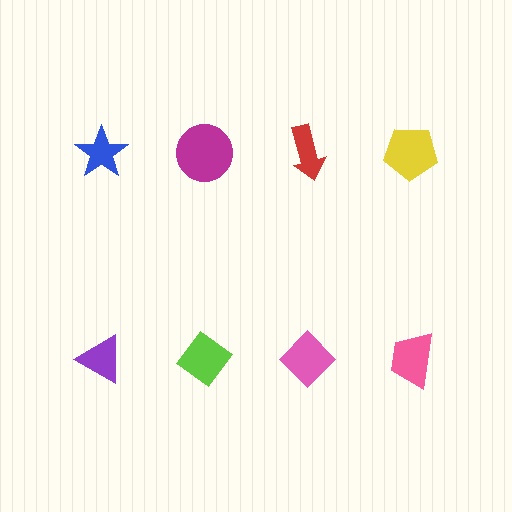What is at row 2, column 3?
A pink diamond.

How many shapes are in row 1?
4 shapes.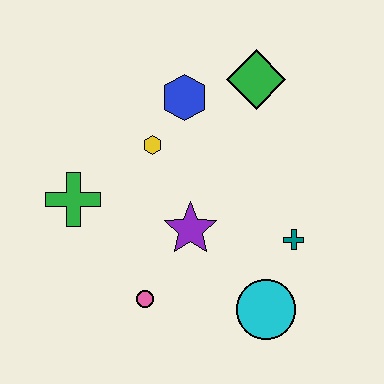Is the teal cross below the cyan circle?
No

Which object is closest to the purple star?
The pink circle is closest to the purple star.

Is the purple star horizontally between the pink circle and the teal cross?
Yes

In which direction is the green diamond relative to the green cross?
The green diamond is to the right of the green cross.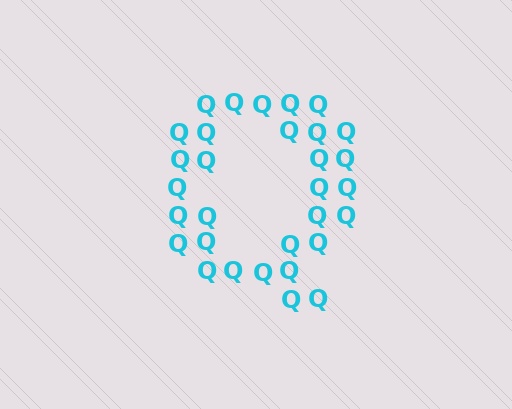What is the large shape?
The large shape is the letter Q.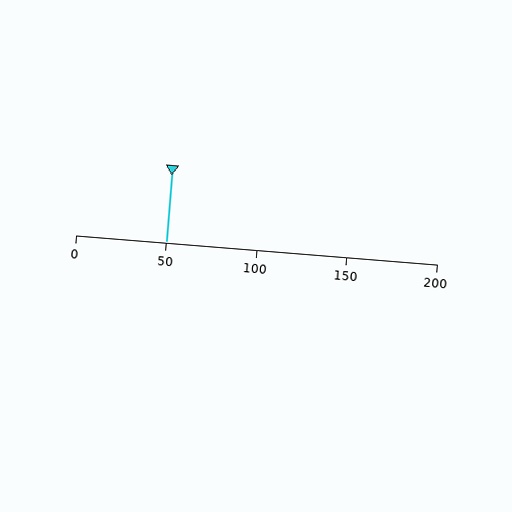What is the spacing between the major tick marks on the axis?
The major ticks are spaced 50 apart.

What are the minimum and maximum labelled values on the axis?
The axis runs from 0 to 200.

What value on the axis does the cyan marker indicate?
The marker indicates approximately 50.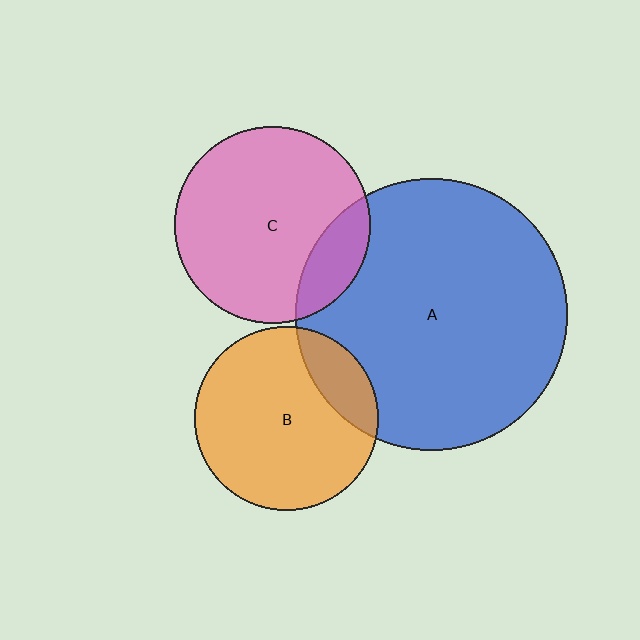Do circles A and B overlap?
Yes.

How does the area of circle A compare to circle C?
Approximately 1.9 times.